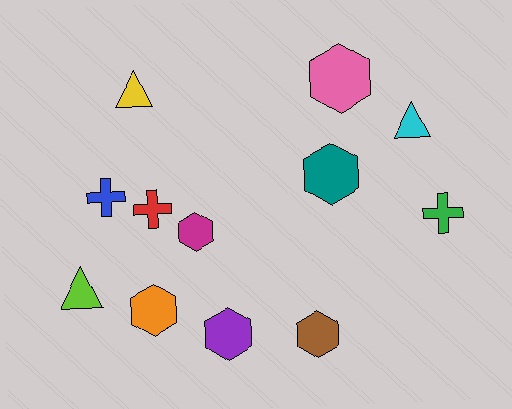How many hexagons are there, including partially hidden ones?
There are 6 hexagons.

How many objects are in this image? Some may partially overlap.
There are 12 objects.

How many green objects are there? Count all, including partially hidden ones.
There is 1 green object.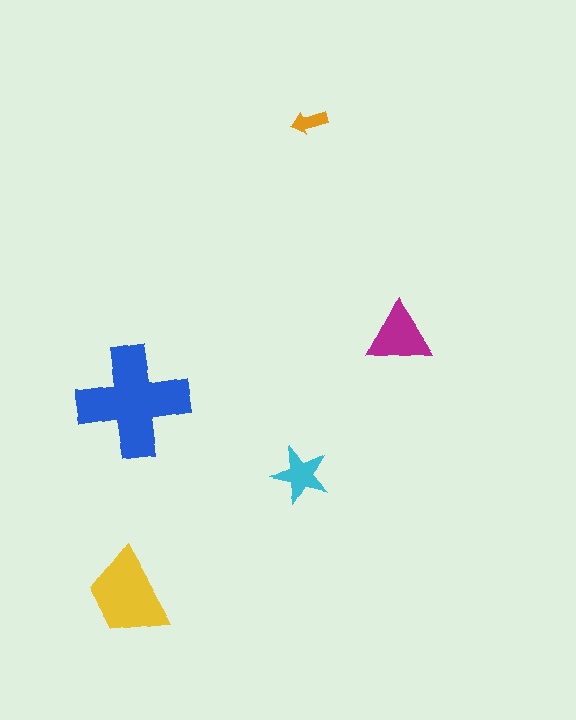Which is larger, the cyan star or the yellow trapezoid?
The yellow trapezoid.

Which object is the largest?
The blue cross.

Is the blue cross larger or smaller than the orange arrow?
Larger.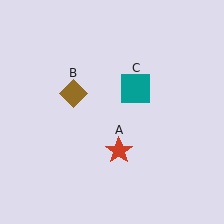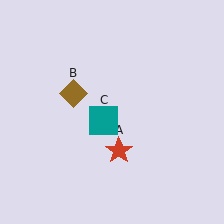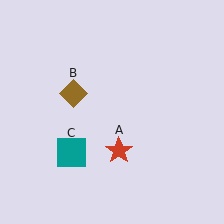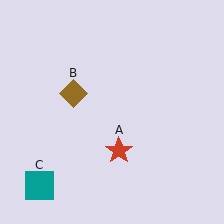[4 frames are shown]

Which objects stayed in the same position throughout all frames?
Red star (object A) and brown diamond (object B) remained stationary.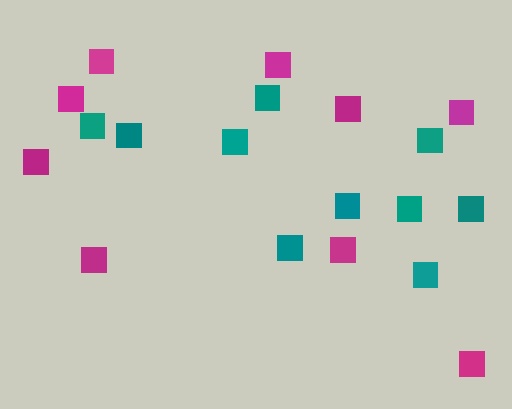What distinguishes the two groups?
There are 2 groups: one group of magenta squares (9) and one group of teal squares (10).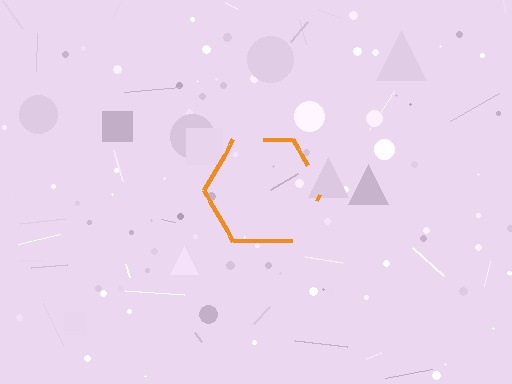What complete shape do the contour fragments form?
The contour fragments form a hexagon.